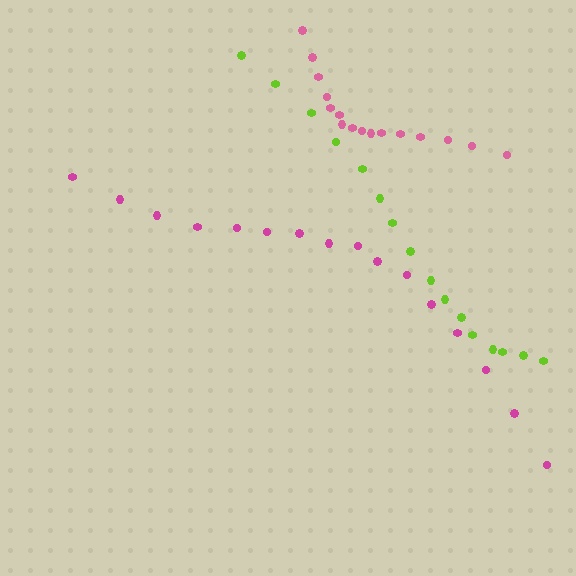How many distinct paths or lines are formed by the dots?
There are 3 distinct paths.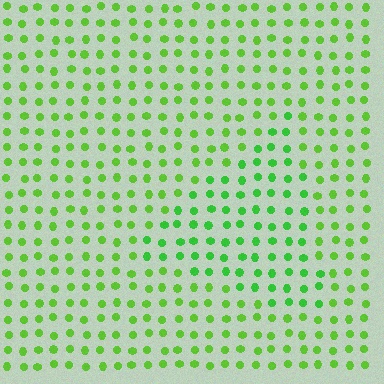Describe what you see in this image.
The image is filled with small lime elements in a uniform arrangement. A triangle-shaped region is visible where the elements are tinted to a slightly different hue, forming a subtle color boundary.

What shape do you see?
I see a triangle.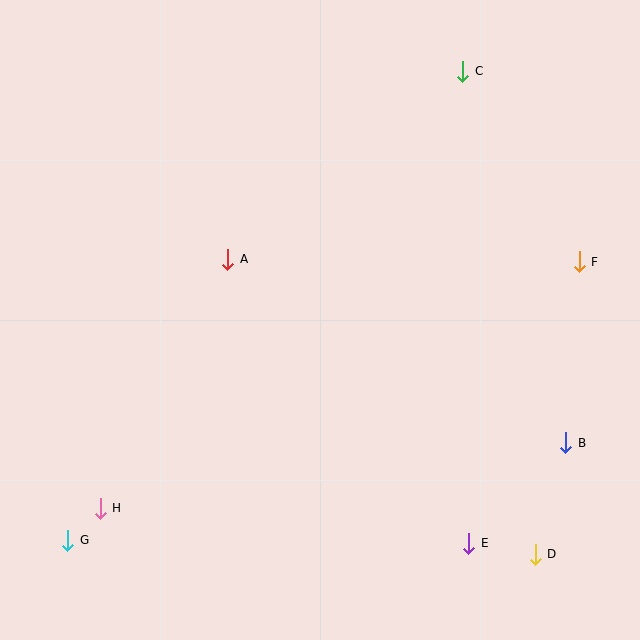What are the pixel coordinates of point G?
Point G is at (68, 540).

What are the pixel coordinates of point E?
Point E is at (469, 543).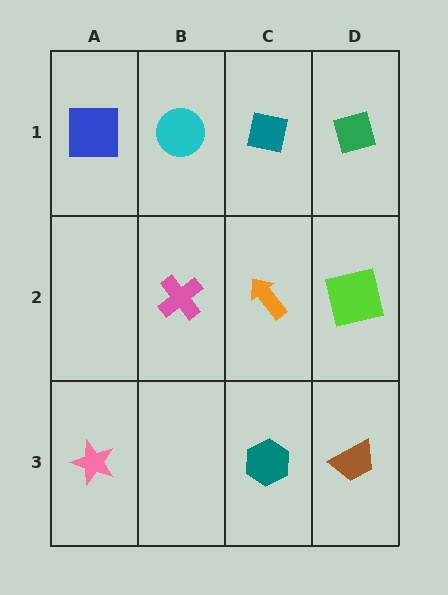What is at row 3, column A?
A pink star.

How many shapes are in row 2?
3 shapes.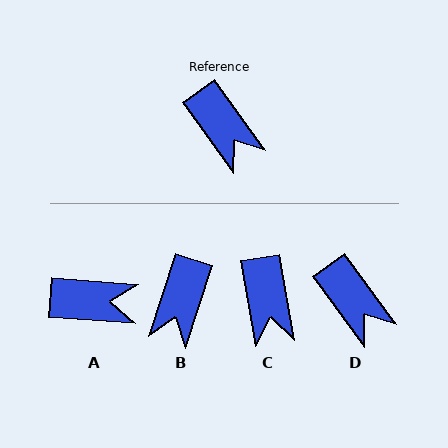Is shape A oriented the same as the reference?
No, it is off by about 50 degrees.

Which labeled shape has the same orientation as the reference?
D.